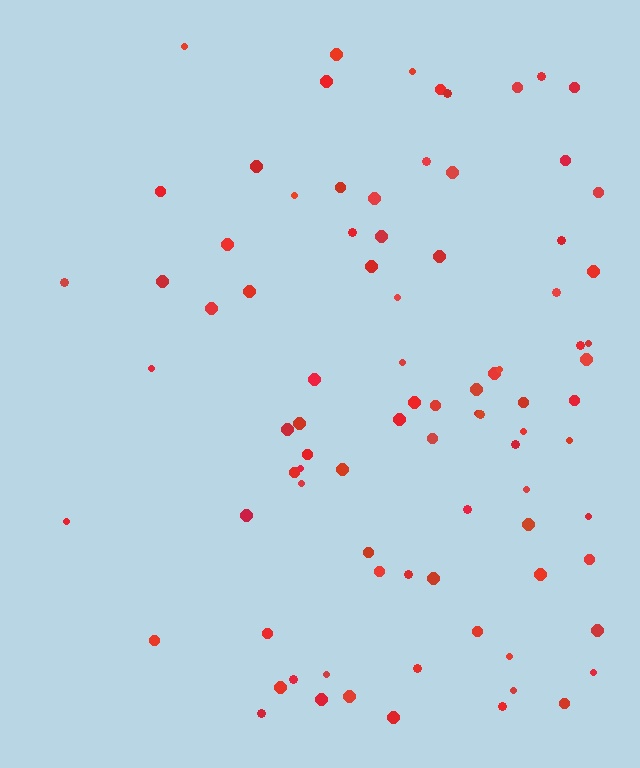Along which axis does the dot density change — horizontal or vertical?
Horizontal.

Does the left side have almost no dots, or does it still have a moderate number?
Still a moderate number, just noticeably fewer than the right.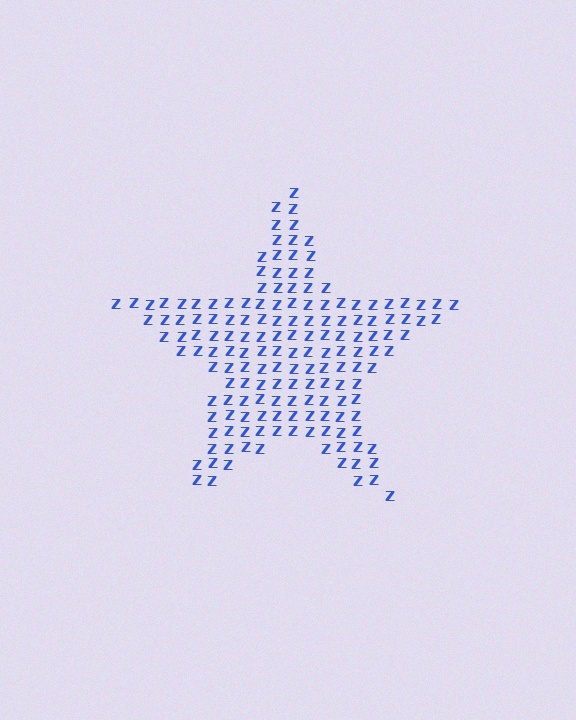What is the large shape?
The large shape is a star.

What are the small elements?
The small elements are letter Z's.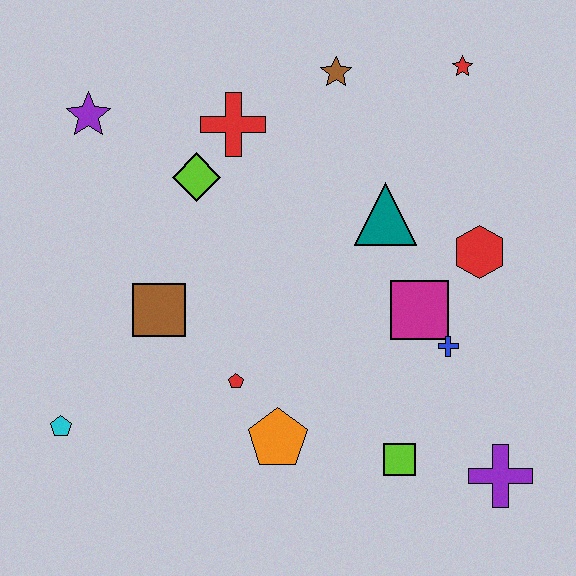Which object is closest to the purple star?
The lime diamond is closest to the purple star.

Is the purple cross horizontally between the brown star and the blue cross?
No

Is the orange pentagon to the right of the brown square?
Yes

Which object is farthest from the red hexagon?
The cyan pentagon is farthest from the red hexagon.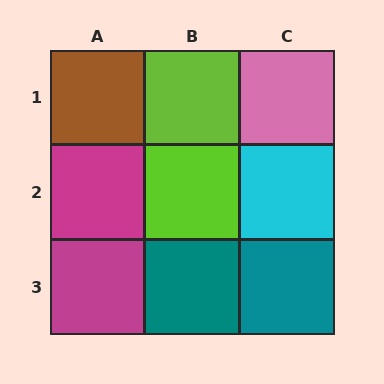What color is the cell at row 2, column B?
Lime.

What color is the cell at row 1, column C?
Pink.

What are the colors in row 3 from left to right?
Magenta, teal, teal.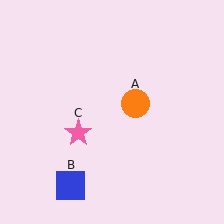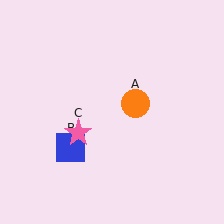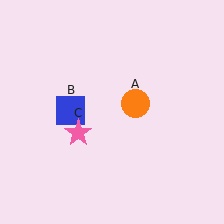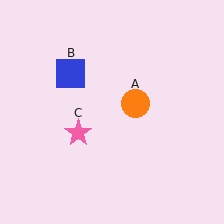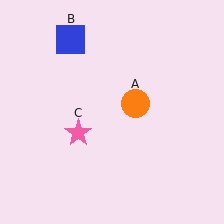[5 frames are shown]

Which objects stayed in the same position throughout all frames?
Orange circle (object A) and pink star (object C) remained stationary.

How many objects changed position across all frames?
1 object changed position: blue square (object B).